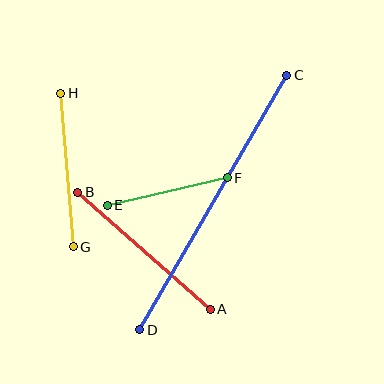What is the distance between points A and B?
The distance is approximately 177 pixels.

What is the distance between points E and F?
The distance is approximately 123 pixels.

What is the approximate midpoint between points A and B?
The midpoint is at approximately (144, 251) pixels.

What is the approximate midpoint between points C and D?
The midpoint is at approximately (213, 203) pixels.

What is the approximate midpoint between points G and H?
The midpoint is at approximately (67, 170) pixels.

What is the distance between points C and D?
The distance is approximately 294 pixels.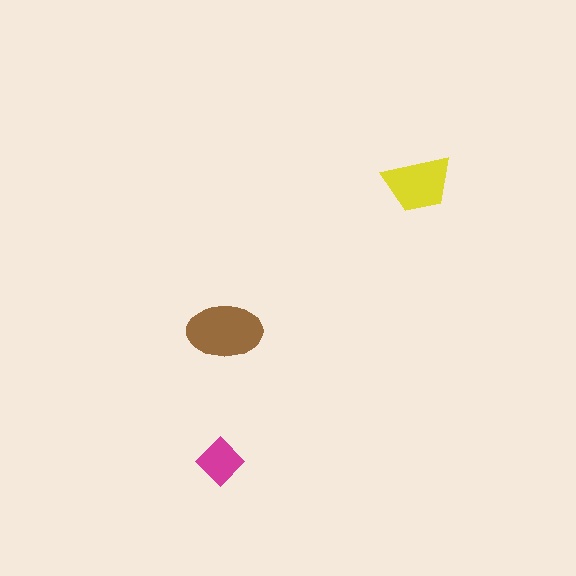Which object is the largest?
The brown ellipse.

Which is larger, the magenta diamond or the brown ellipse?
The brown ellipse.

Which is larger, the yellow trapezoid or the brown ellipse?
The brown ellipse.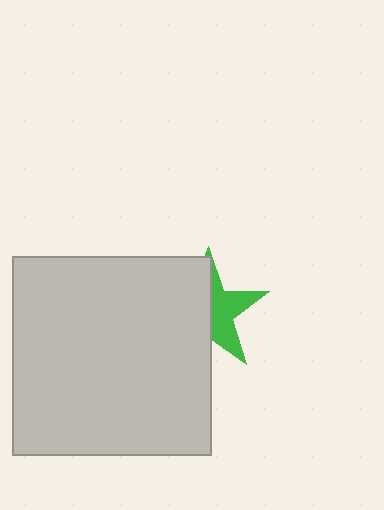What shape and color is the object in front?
The object in front is a light gray square.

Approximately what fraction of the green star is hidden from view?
Roughly 55% of the green star is hidden behind the light gray square.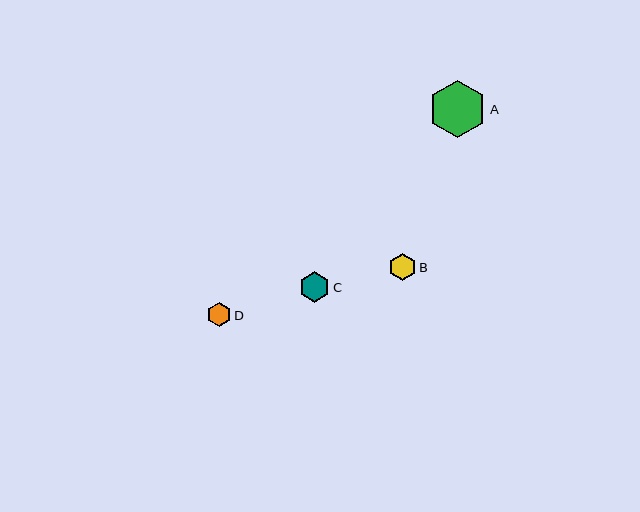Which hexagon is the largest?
Hexagon A is the largest with a size of approximately 58 pixels.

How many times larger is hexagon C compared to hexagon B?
Hexagon C is approximately 1.1 times the size of hexagon B.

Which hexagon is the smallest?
Hexagon D is the smallest with a size of approximately 24 pixels.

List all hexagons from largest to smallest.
From largest to smallest: A, C, B, D.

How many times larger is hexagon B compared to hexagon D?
Hexagon B is approximately 1.1 times the size of hexagon D.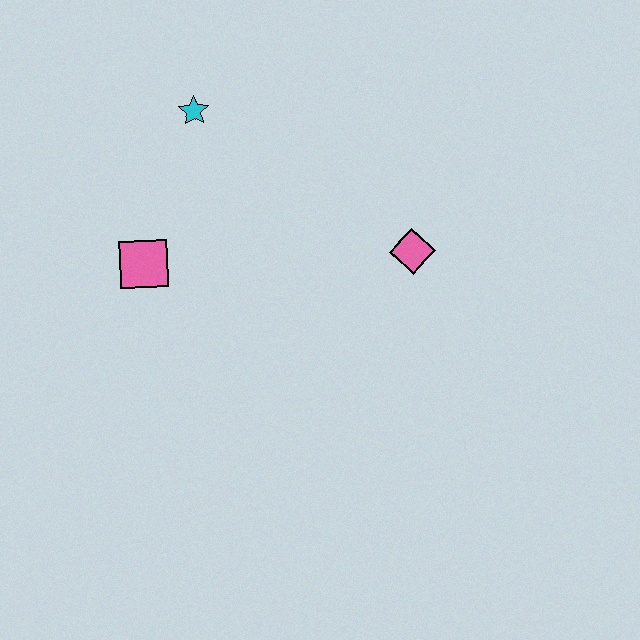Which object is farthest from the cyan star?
The pink diamond is farthest from the cyan star.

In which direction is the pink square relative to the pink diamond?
The pink square is to the left of the pink diamond.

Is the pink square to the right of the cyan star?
No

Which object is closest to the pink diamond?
The cyan star is closest to the pink diamond.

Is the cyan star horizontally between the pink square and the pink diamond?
Yes